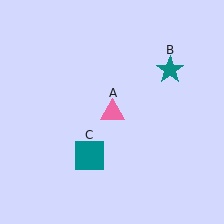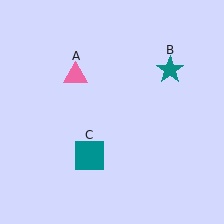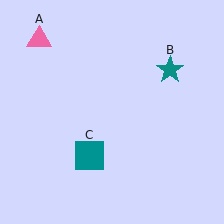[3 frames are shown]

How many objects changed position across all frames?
1 object changed position: pink triangle (object A).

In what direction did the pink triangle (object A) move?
The pink triangle (object A) moved up and to the left.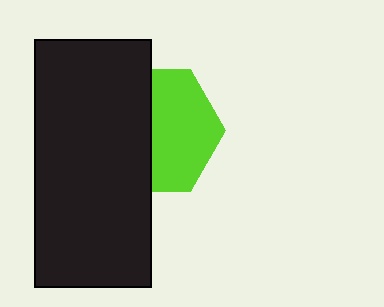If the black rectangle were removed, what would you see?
You would see the complete lime hexagon.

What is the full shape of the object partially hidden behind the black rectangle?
The partially hidden object is a lime hexagon.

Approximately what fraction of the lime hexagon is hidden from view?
Roughly 47% of the lime hexagon is hidden behind the black rectangle.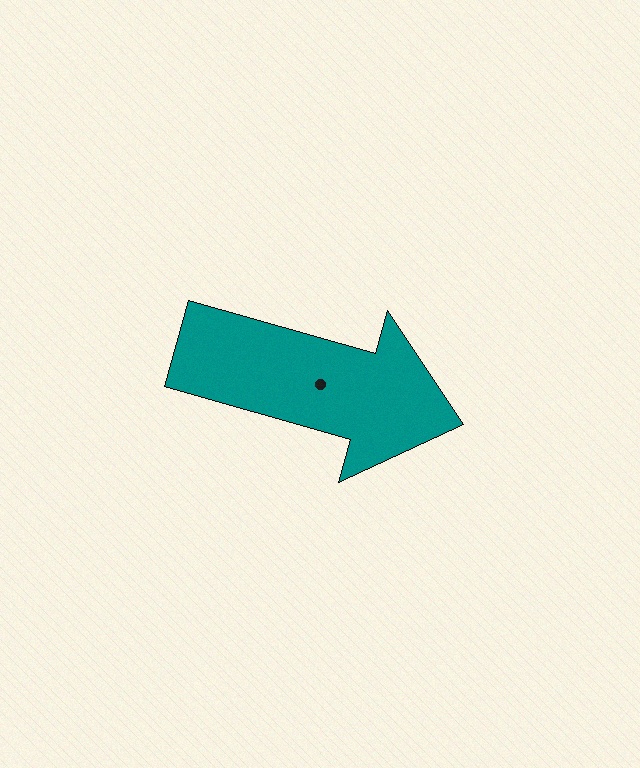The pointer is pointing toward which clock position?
Roughly 4 o'clock.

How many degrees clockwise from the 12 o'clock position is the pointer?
Approximately 106 degrees.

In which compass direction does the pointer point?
East.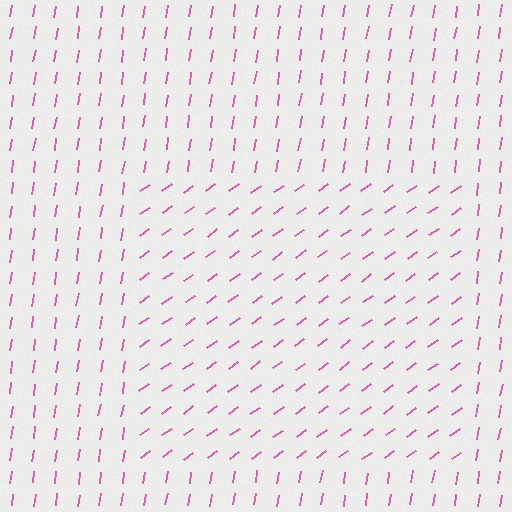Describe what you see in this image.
The image is filled with small pink line segments. A rectangle region in the image has lines oriented differently from the surrounding lines, creating a visible texture boundary.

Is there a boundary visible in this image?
Yes, there is a texture boundary formed by a change in line orientation.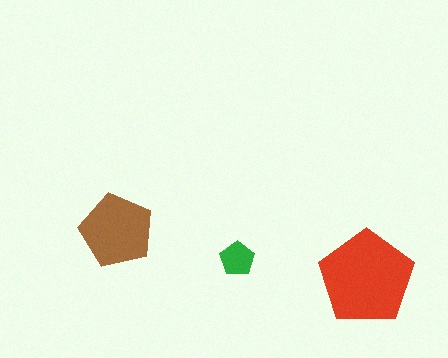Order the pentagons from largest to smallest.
the red one, the brown one, the green one.